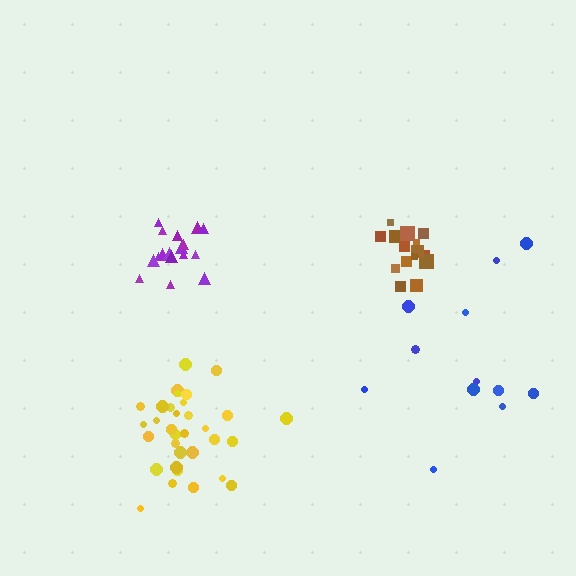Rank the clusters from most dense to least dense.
brown, purple, yellow, blue.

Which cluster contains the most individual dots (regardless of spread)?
Yellow (34).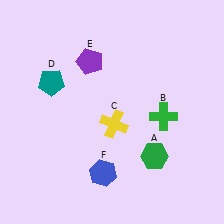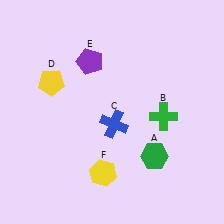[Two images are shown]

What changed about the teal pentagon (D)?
In Image 1, D is teal. In Image 2, it changed to yellow.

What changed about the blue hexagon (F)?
In Image 1, F is blue. In Image 2, it changed to yellow.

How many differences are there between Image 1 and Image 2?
There are 3 differences between the two images.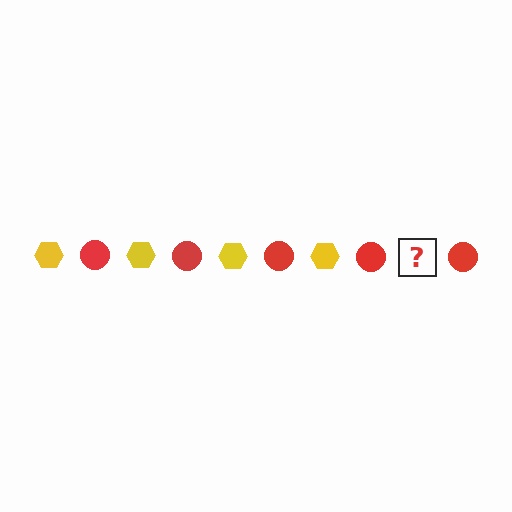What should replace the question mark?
The question mark should be replaced with a yellow hexagon.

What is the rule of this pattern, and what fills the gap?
The rule is that the pattern alternates between yellow hexagon and red circle. The gap should be filled with a yellow hexagon.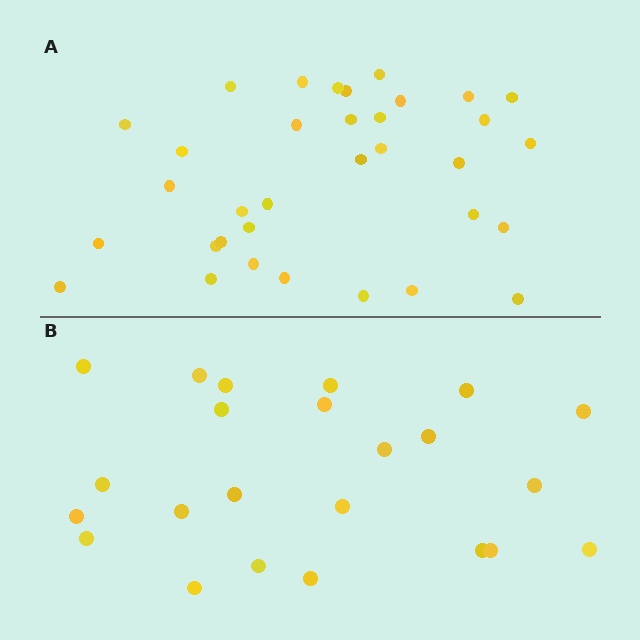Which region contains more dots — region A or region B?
Region A (the top region) has more dots.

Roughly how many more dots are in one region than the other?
Region A has roughly 12 or so more dots than region B.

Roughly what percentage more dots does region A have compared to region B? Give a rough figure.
About 50% more.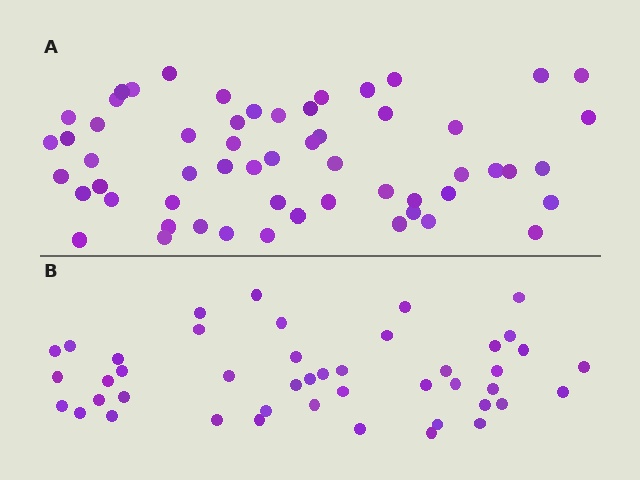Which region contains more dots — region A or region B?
Region A (the top region) has more dots.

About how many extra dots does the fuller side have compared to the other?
Region A has roughly 12 or so more dots than region B.